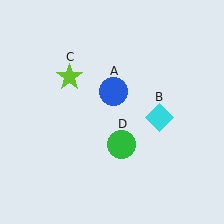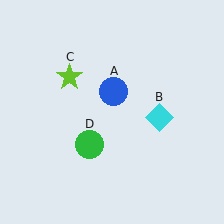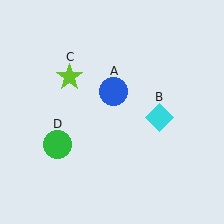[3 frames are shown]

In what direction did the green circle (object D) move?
The green circle (object D) moved left.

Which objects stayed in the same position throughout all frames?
Blue circle (object A) and cyan diamond (object B) and lime star (object C) remained stationary.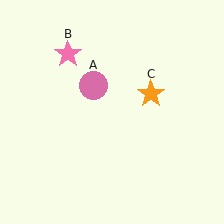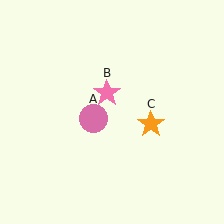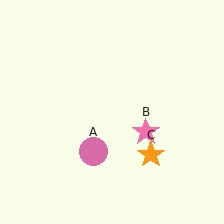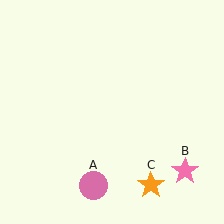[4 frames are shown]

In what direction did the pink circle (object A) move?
The pink circle (object A) moved down.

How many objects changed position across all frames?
3 objects changed position: pink circle (object A), pink star (object B), orange star (object C).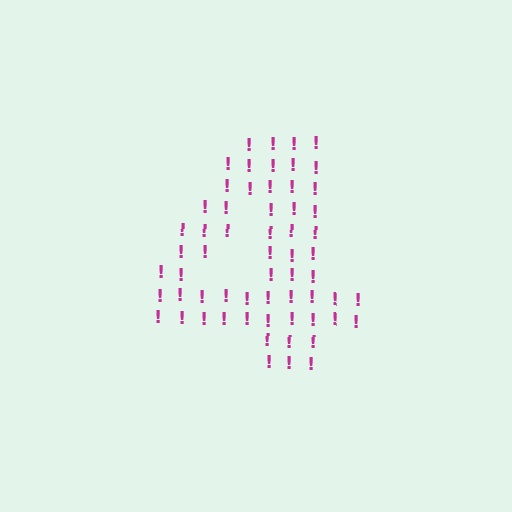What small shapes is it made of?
It is made of small exclamation marks.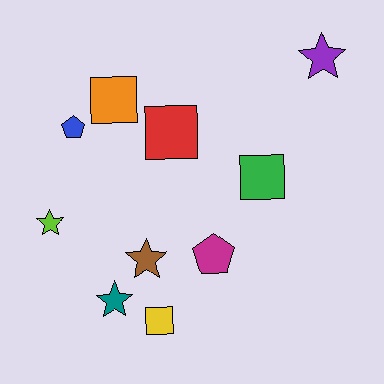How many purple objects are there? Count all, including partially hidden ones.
There is 1 purple object.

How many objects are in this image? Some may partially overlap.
There are 10 objects.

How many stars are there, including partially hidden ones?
There are 4 stars.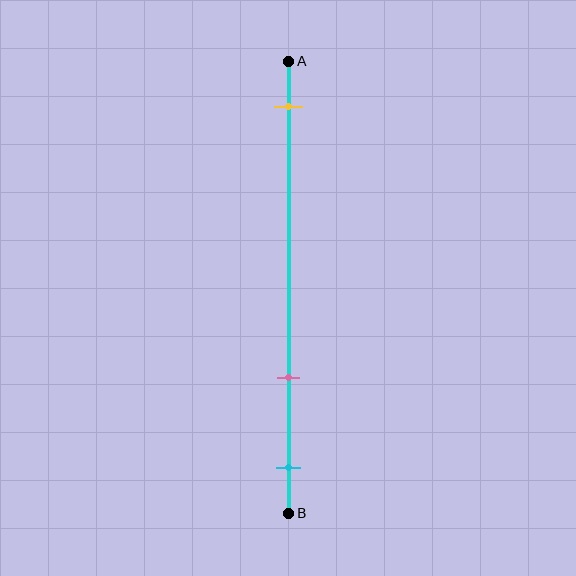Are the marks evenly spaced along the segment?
No, the marks are not evenly spaced.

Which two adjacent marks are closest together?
The pink and cyan marks are the closest adjacent pair.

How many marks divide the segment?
There are 3 marks dividing the segment.